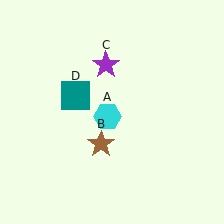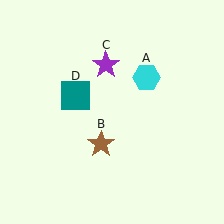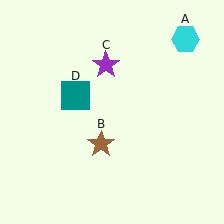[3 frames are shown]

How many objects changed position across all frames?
1 object changed position: cyan hexagon (object A).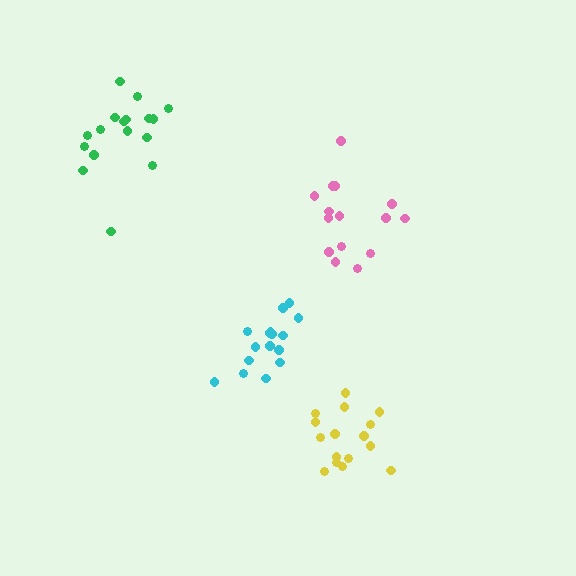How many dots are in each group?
Group 1: 15 dots, Group 2: 16 dots, Group 3: 16 dots, Group 4: 17 dots (64 total).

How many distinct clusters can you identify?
There are 4 distinct clusters.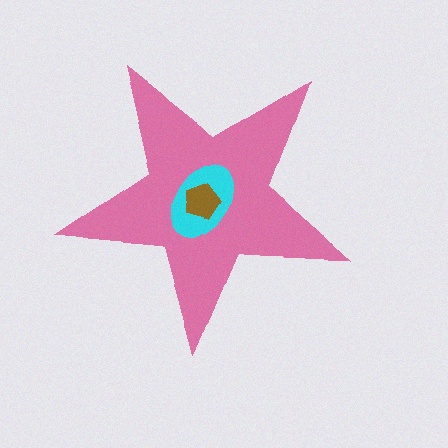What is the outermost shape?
The pink star.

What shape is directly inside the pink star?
The cyan ellipse.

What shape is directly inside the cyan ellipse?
The brown pentagon.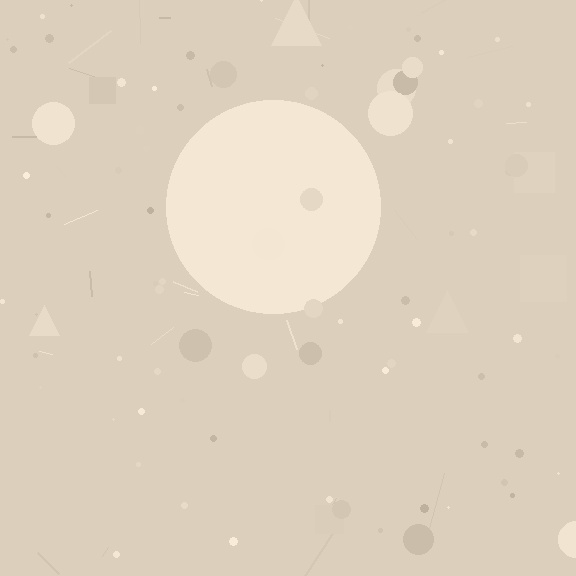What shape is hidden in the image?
A circle is hidden in the image.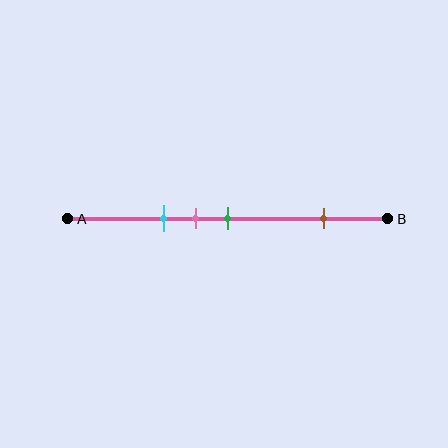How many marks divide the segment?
There are 4 marks dividing the segment.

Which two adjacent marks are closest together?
The pink and green marks are the closest adjacent pair.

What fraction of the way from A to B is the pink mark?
The pink mark is approximately 40% (0.4) of the way from A to B.